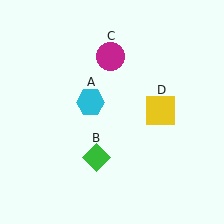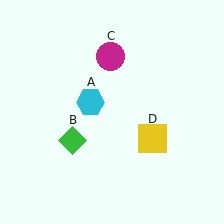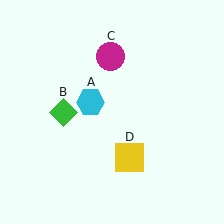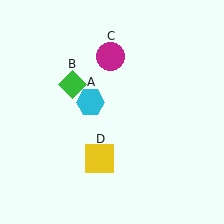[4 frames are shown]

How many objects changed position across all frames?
2 objects changed position: green diamond (object B), yellow square (object D).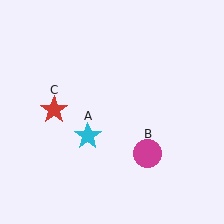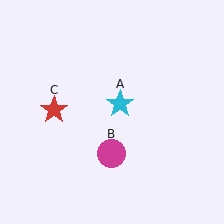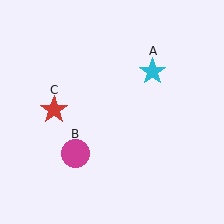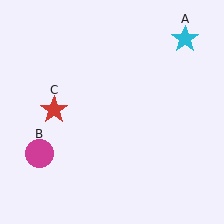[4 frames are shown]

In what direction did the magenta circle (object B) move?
The magenta circle (object B) moved left.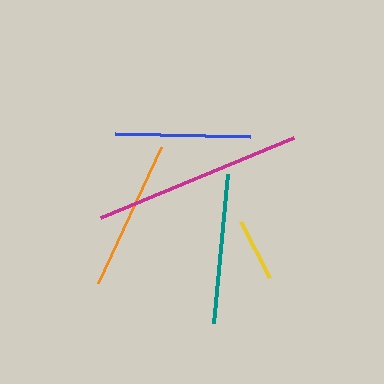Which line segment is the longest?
The magenta line is the longest at approximately 208 pixels.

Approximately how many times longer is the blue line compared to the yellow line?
The blue line is approximately 2.1 times the length of the yellow line.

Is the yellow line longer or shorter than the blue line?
The blue line is longer than the yellow line.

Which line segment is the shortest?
The yellow line is the shortest at approximately 63 pixels.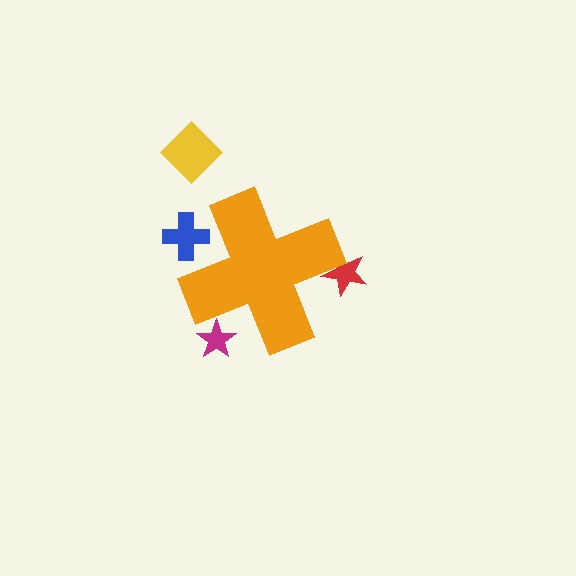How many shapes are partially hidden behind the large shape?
3 shapes are partially hidden.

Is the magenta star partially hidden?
Yes, the magenta star is partially hidden behind the orange cross.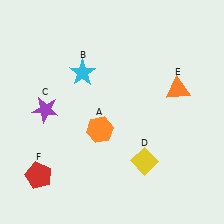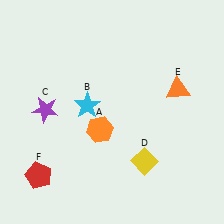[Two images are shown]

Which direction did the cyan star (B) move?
The cyan star (B) moved down.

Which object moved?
The cyan star (B) moved down.